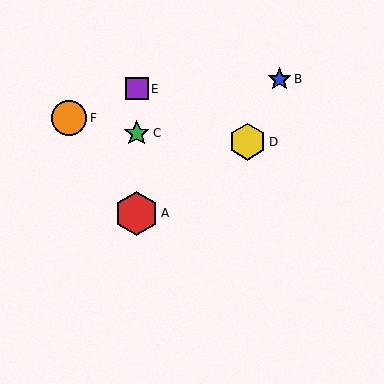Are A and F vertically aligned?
No, A is at x≈137 and F is at x≈69.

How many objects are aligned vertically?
3 objects (A, C, E) are aligned vertically.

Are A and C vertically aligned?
Yes, both are at x≈137.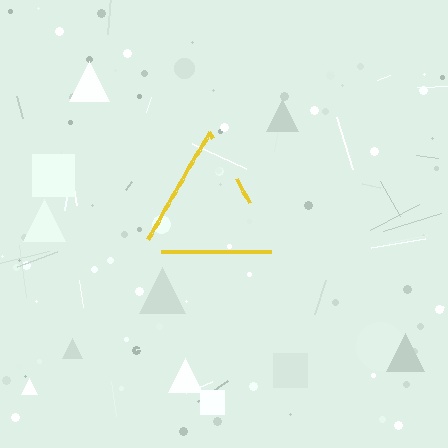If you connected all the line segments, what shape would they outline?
They would outline a triangle.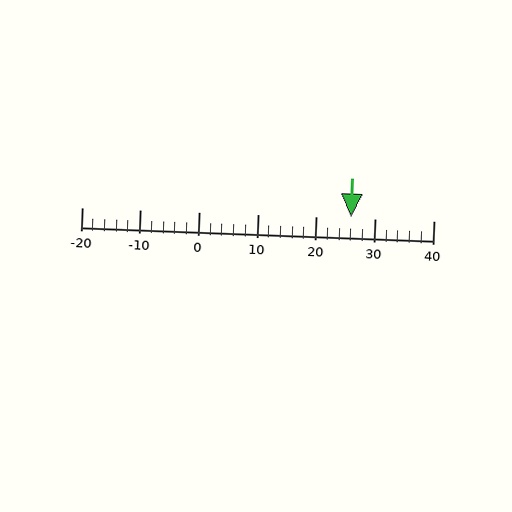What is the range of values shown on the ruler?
The ruler shows values from -20 to 40.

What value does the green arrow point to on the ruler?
The green arrow points to approximately 26.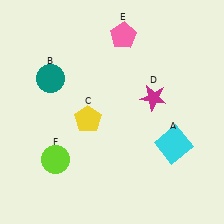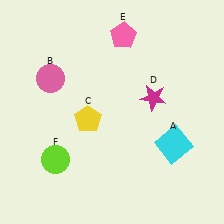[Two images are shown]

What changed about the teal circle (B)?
In Image 1, B is teal. In Image 2, it changed to pink.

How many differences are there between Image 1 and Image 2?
There is 1 difference between the two images.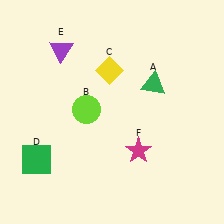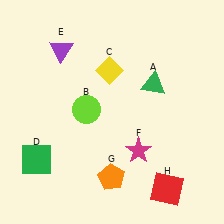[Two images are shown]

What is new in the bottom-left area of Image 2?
An orange pentagon (G) was added in the bottom-left area of Image 2.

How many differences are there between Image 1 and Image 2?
There are 2 differences between the two images.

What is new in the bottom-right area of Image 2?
A red square (H) was added in the bottom-right area of Image 2.